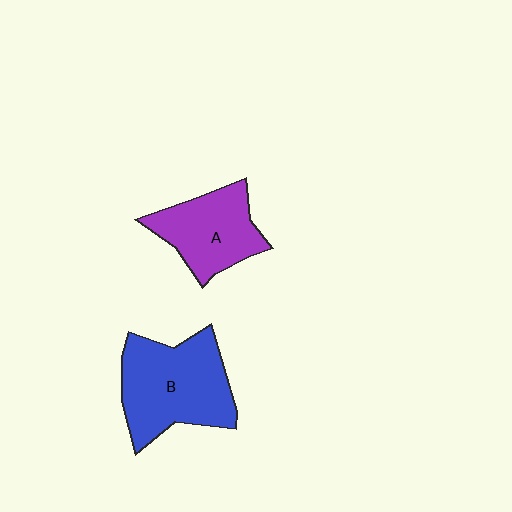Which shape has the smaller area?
Shape A (purple).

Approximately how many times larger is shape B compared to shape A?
Approximately 1.4 times.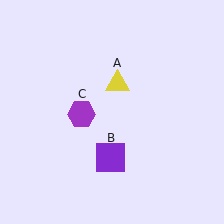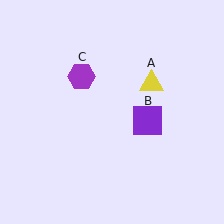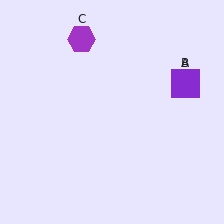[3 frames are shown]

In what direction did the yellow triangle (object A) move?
The yellow triangle (object A) moved right.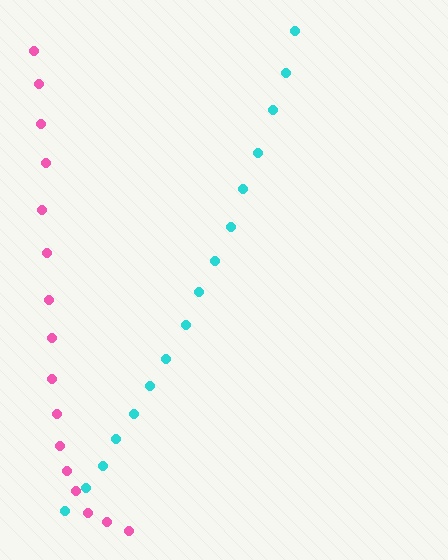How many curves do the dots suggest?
There are 2 distinct paths.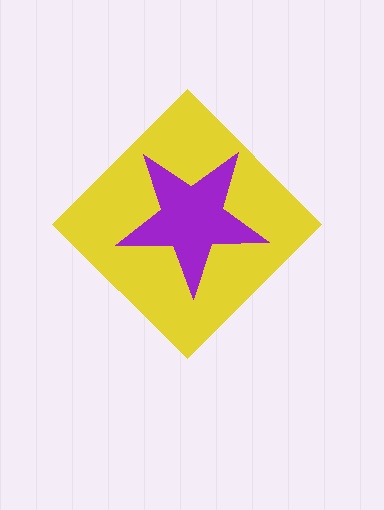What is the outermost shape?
The yellow diamond.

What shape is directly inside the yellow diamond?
The purple star.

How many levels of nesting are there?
2.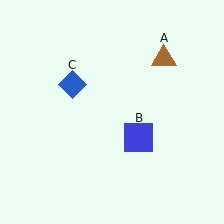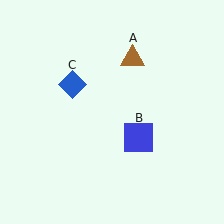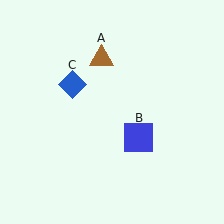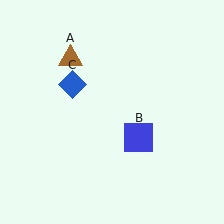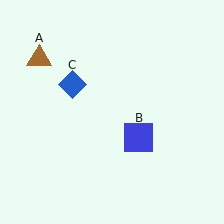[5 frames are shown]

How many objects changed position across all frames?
1 object changed position: brown triangle (object A).